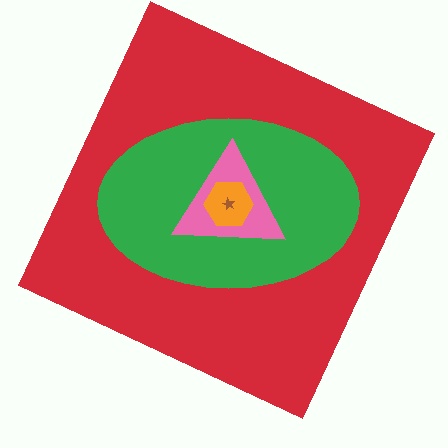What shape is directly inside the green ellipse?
The pink triangle.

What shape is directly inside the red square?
The green ellipse.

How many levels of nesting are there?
5.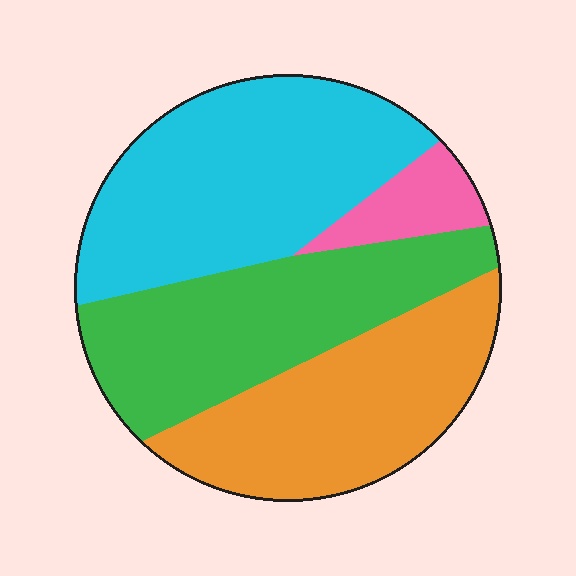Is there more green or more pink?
Green.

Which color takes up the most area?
Cyan, at roughly 35%.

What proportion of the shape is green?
Green takes up about one third (1/3) of the shape.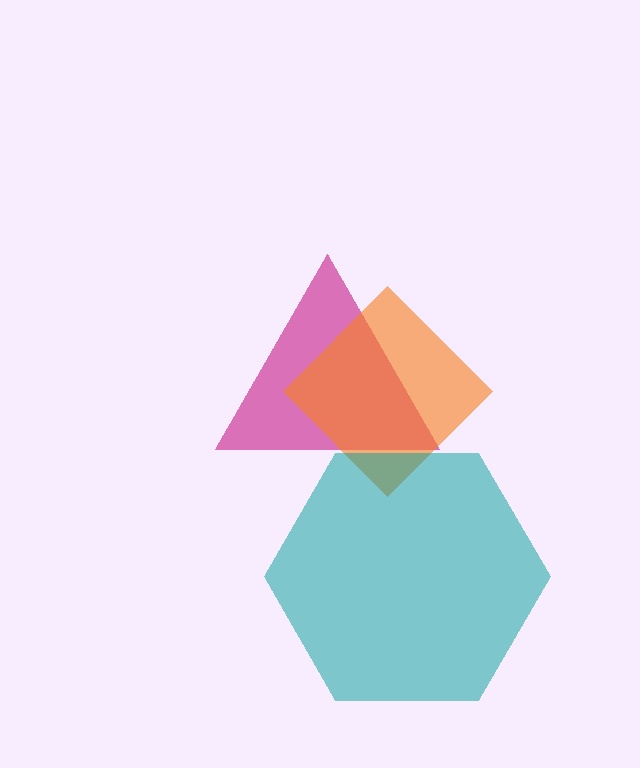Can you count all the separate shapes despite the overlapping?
Yes, there are 3 separate shapes.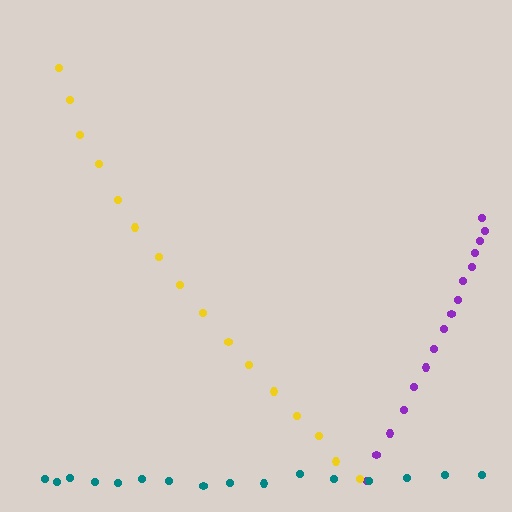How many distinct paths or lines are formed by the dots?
There are 3 distinct paths.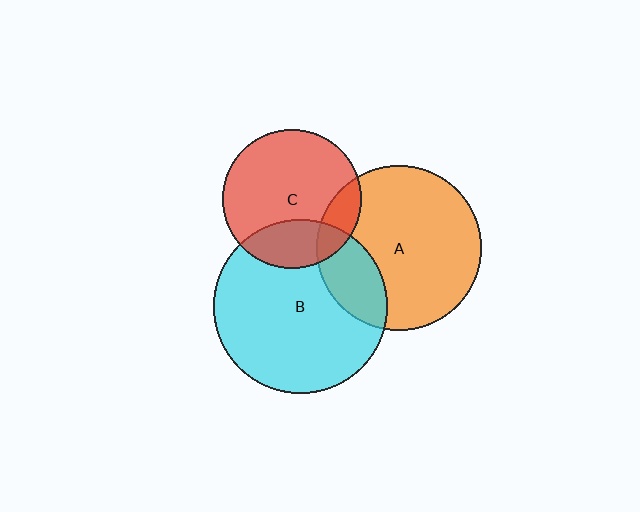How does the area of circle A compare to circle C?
Approximately 1.4 times.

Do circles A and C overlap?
Yes.